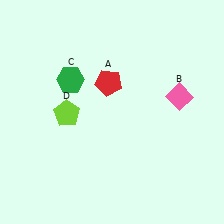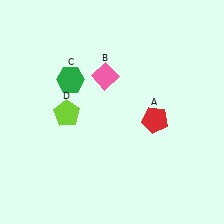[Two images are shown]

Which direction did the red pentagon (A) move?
The red pentagon (A) moved right.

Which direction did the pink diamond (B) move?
The pink diamond (B) moved left.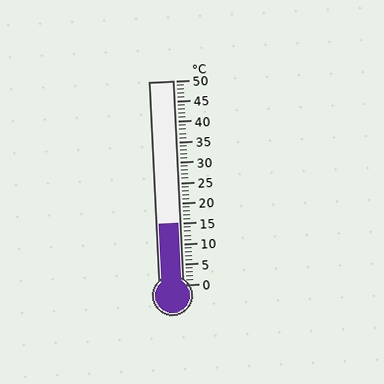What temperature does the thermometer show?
The thermometer shows approximately 15°C.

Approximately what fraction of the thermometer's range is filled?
The thermometer is filled to approximately 30% of its range.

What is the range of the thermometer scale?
The thermometer scale ranges from 0°C to 50°C.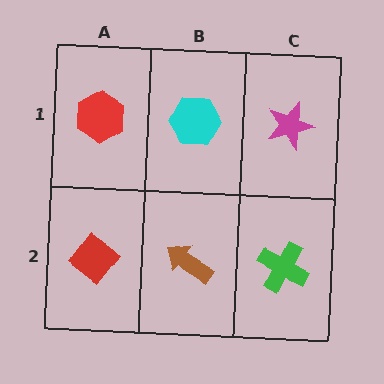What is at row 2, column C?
A green cross.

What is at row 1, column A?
A red hexagon.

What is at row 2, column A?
A red diamond.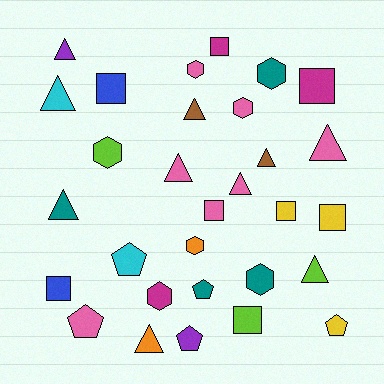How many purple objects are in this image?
There are 2 purple objects.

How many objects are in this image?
There are 30 objects.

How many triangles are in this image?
There are 10 triangles.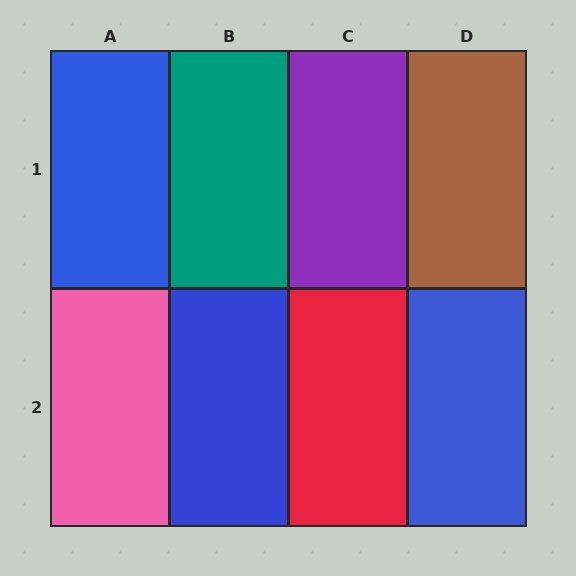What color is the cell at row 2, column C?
Red.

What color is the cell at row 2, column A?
Pink.